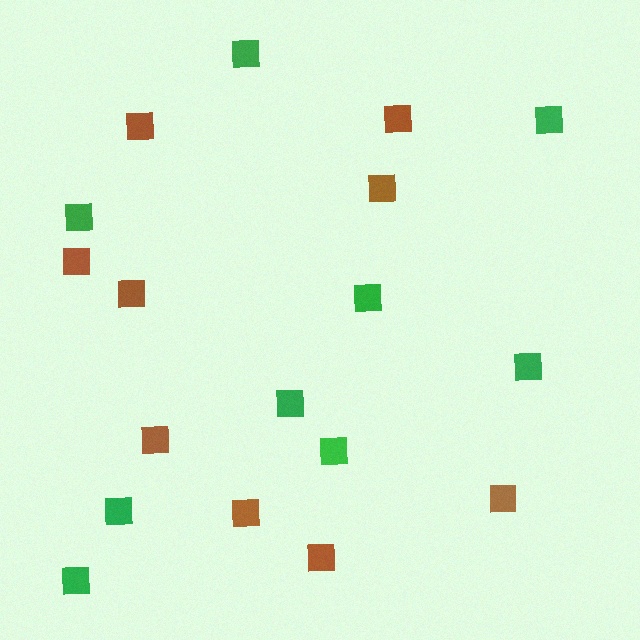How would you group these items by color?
There are 2 groups: one group of green squares (9) and one group of brown squares (9).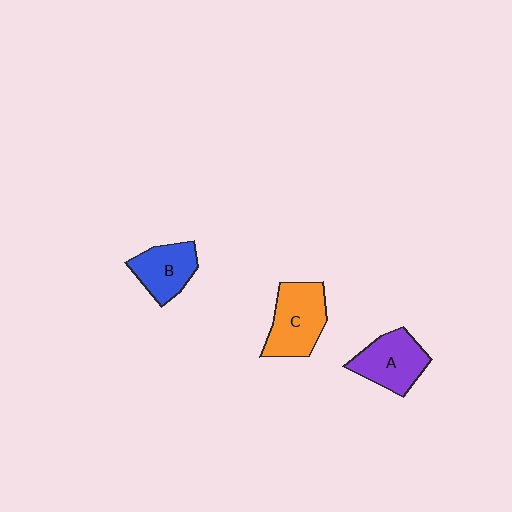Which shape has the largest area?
Shape C (orange).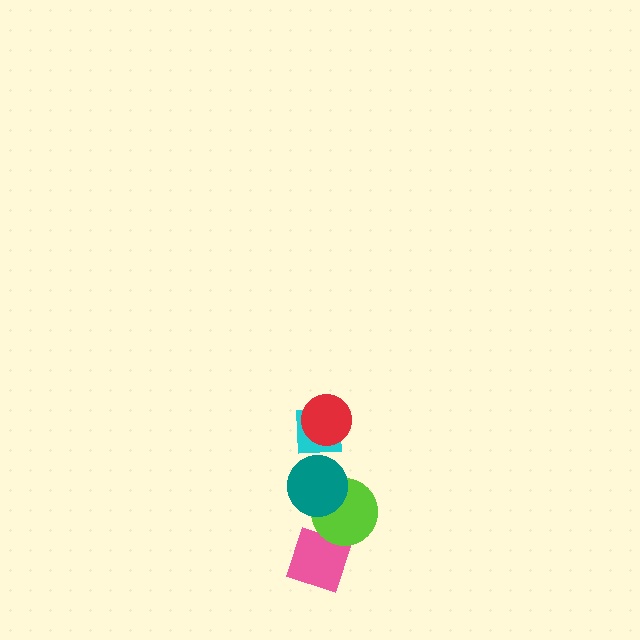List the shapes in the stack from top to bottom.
From top to bottom: the red circle, the cyan square, the teal circle, the lime circle, the pink diamond.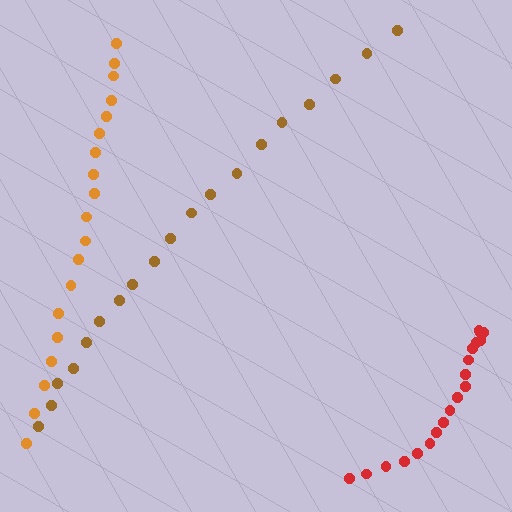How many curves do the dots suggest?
There are 3 distinct paths.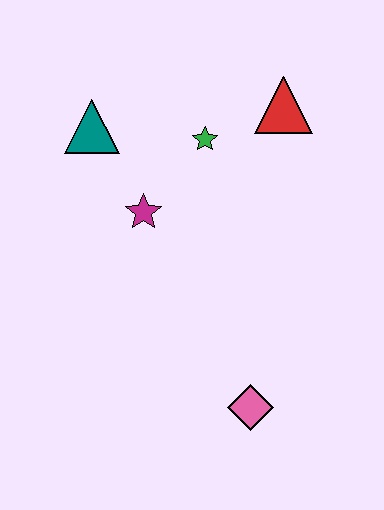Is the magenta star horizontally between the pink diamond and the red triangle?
No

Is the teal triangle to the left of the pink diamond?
Yes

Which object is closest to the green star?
The red triangle is closest to the green star.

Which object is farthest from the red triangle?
The pink diamond is farthest from the red triangle.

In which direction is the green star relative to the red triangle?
The green star is to the left of the red triangle.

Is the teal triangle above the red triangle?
No